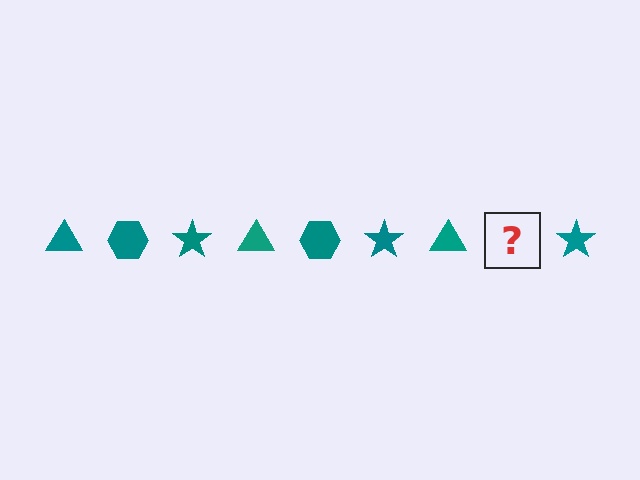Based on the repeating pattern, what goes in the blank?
The blank should be a teal hexagon.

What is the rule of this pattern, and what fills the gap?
The rule is that the pattern cycles through triangle, hexagon, star shapes in teal. The gap should be filled with a teal hexagon.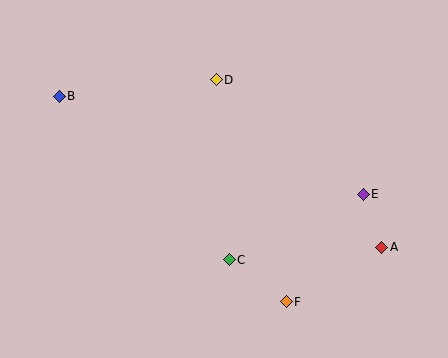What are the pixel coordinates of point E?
Point E is at (363, 194).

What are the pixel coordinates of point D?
Point D is at (216, 80).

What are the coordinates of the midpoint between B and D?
The midpoint between B and D is at (138, 88).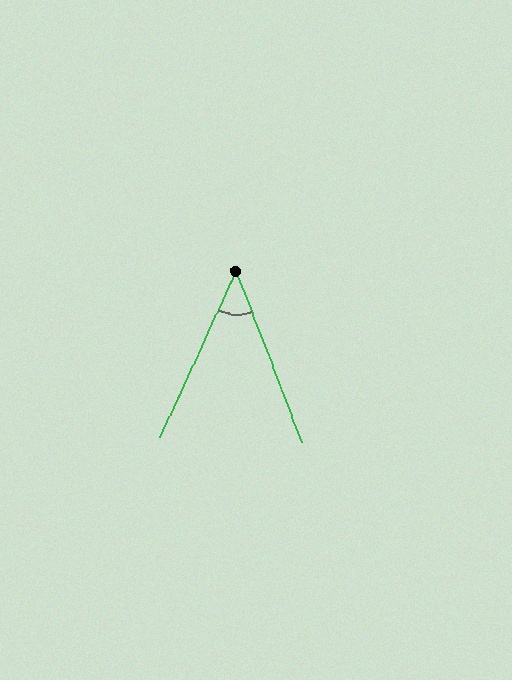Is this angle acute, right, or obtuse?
It is acute.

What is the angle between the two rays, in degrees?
Approximately 45 degrees.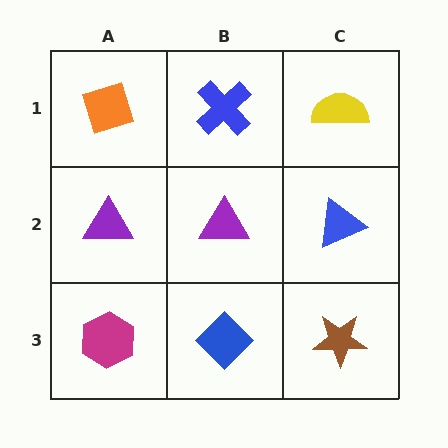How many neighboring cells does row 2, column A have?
3.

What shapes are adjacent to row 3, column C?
A blue triangle (row 2, column C), a blue diamond (row 3, column B).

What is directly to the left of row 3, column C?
A blue diamond.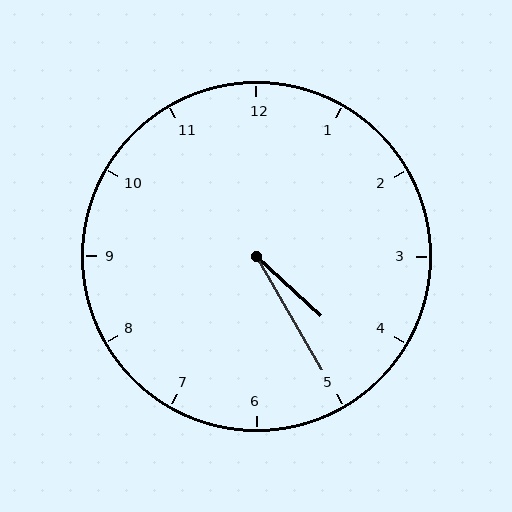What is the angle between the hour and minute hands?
Approximately 18 degrees.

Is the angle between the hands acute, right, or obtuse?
It is acute.